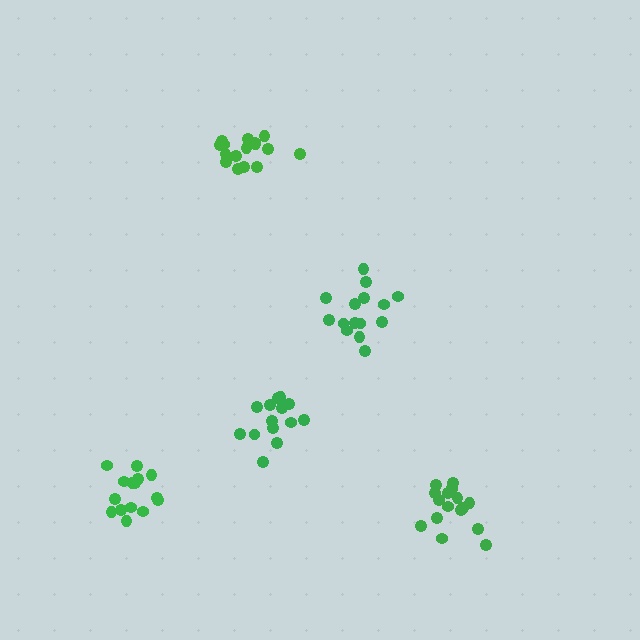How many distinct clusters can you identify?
There are 5 distinct clusters.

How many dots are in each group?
Group 1: 16 dots, Group 2: 16 dots, Group 3: 15 dots, Group 4: 15 dots, Group 5: 15 dots (77 total).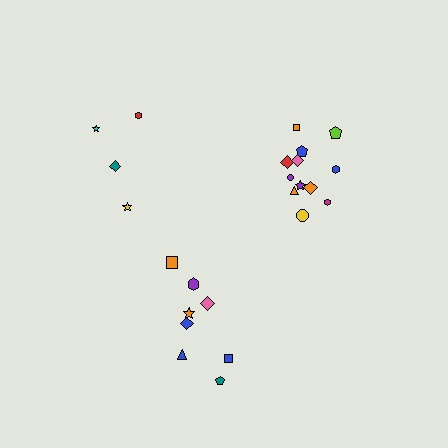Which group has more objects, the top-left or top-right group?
The top-right group.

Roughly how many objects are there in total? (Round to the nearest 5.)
Roughly 25 objects in total.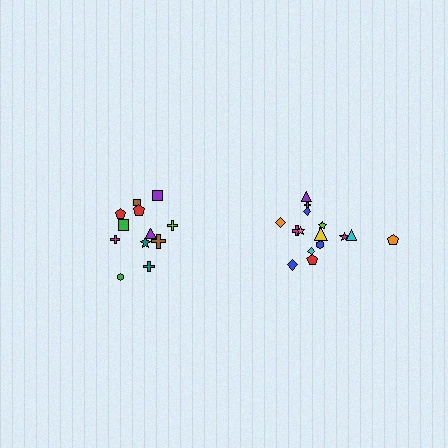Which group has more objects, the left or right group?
The right group.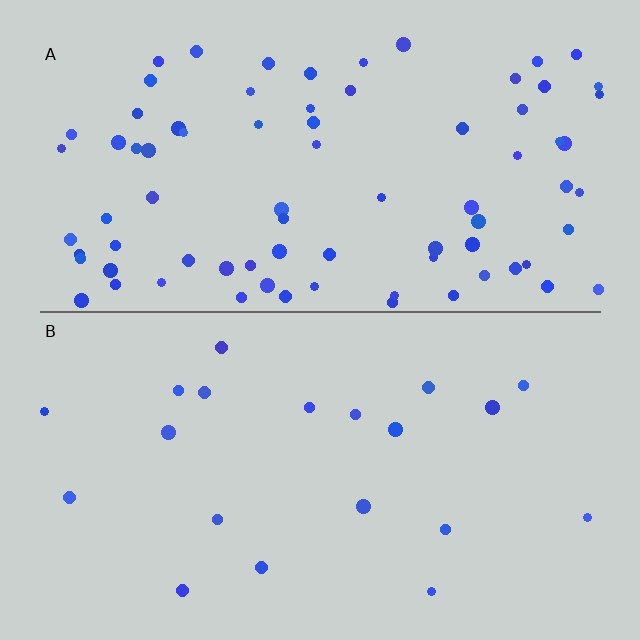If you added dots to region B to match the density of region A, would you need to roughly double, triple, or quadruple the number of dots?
Approximately quadruple.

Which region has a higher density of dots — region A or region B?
A (the top).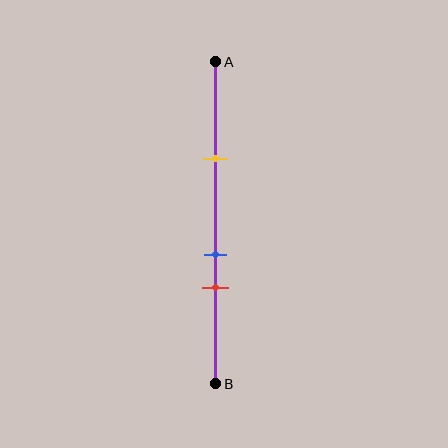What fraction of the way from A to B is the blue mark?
The blue mark is approximately 60% (0.6) of the way from A to B.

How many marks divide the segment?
There are 3 marks dividing the segment.